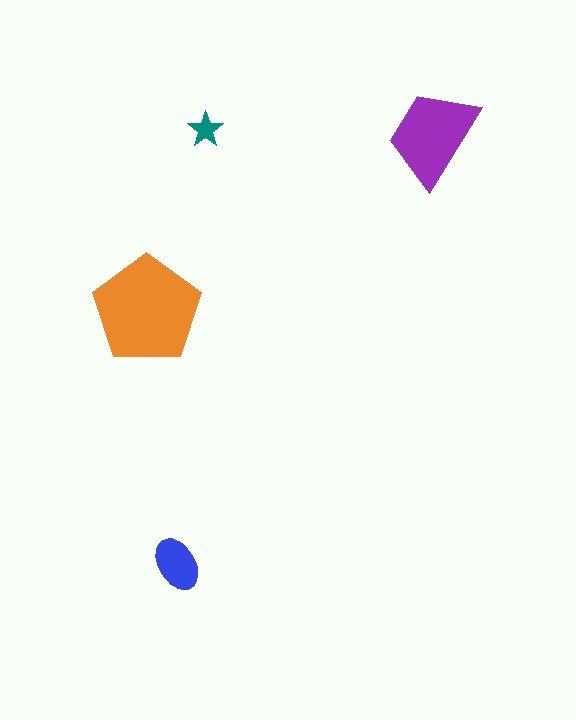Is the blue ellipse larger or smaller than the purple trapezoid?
Smaller.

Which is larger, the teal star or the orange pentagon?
The orange pentagon.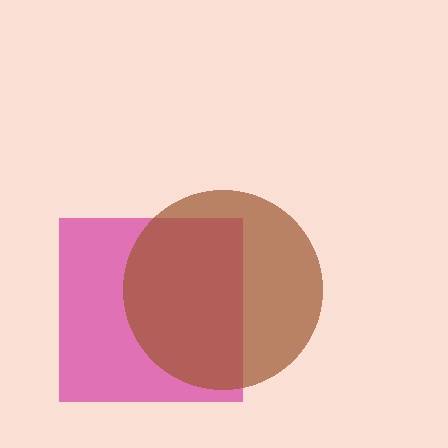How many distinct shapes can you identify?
There are 2 distinct shapes: a magenta square, a brown circle.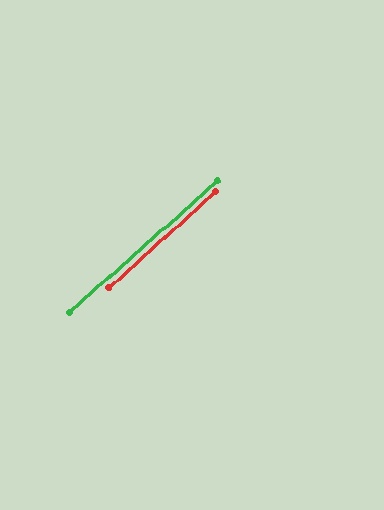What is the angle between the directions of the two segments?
Approximately 1 degree.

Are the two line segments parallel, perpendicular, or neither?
Parallel — their directions differ by only 0.6°.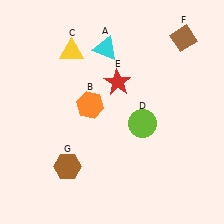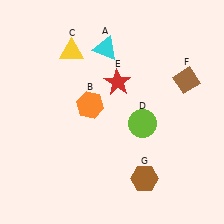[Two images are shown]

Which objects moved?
The objects that moved are: the brown diamond (F), the brown hexagon (G).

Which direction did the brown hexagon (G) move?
The brown hexagon (G) moved right.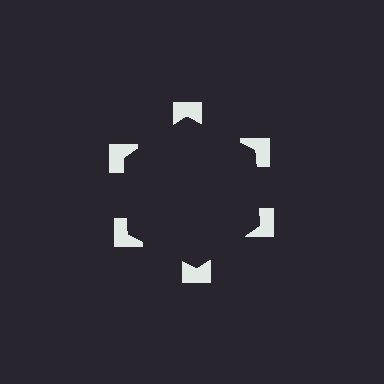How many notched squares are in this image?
There are 6 — one at each vertex of the illusory hexagon.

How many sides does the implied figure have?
6 sides.